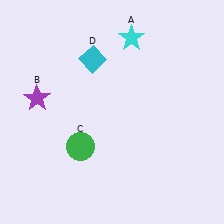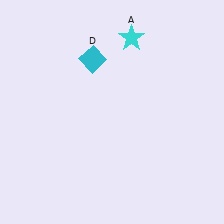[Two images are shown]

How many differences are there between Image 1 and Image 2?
There are 2 differences between the two images.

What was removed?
The green circle (C), the purple star (B) were removed in Image 2.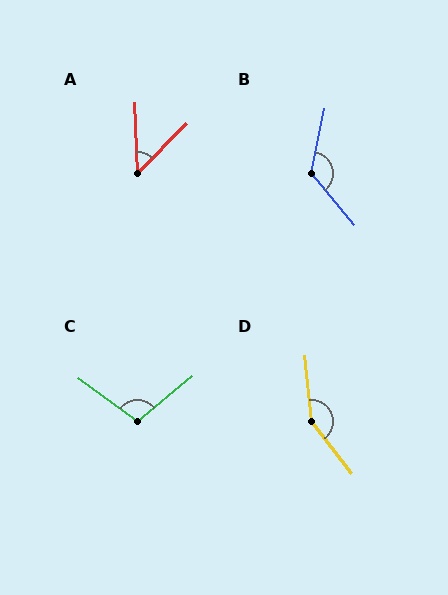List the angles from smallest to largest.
A (47°), C (105°), B (129°), D (147°).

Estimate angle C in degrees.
Approximately 105 degrees.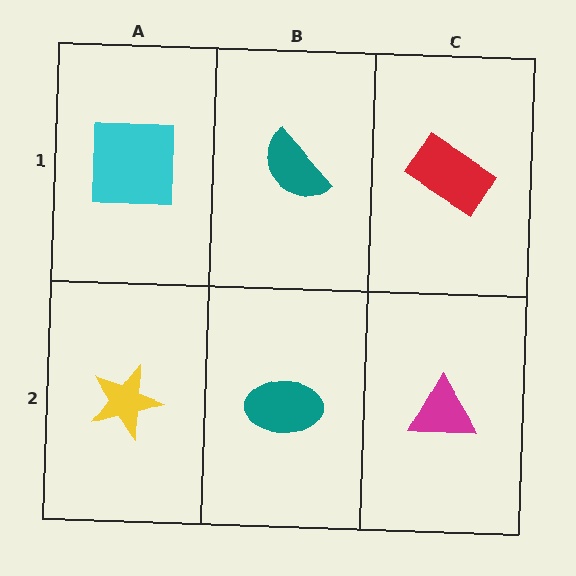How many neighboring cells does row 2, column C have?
2.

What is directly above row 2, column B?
A teal semicircle.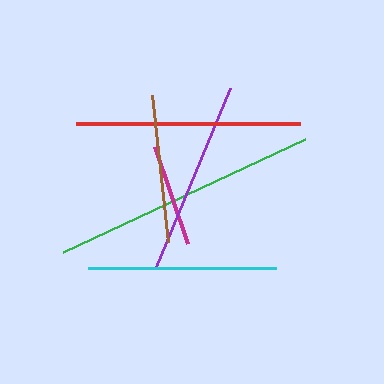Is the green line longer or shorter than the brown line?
The green line is longer than the brown line.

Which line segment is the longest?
The green line is the longest at approximately 267 pixels.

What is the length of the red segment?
The red segment is approximately 224 pixels long.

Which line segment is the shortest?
The magenta line is the shortest at approximately 102 pixels.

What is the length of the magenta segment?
The magenta segment is approximately 102 pixels long.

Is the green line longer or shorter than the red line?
The green line is longer than the red line.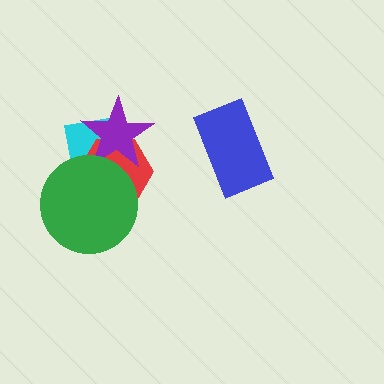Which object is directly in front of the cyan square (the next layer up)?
The red hexagon is directly in front of the cyan square.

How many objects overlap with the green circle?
3 objects overlap with the green circle.